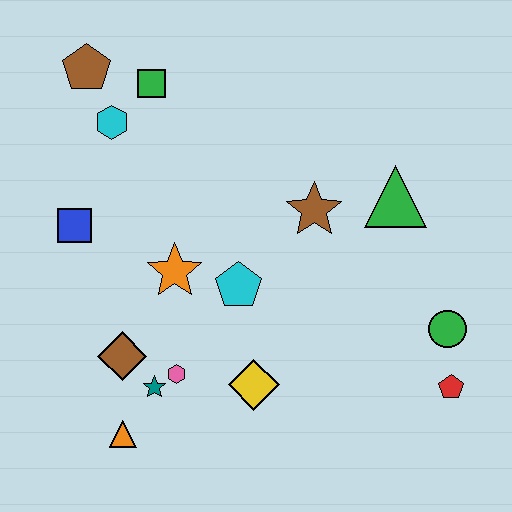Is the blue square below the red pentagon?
No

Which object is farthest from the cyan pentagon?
The brown pentagon is farthest from the cyan pentagon.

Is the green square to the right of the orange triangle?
Yes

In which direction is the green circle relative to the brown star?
The green circle is to the right of the brown star.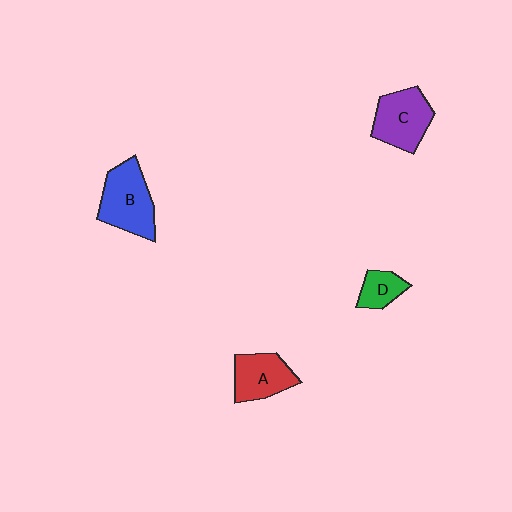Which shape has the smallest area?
Shape D (green).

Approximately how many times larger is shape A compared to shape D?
Approximately 1.7 times.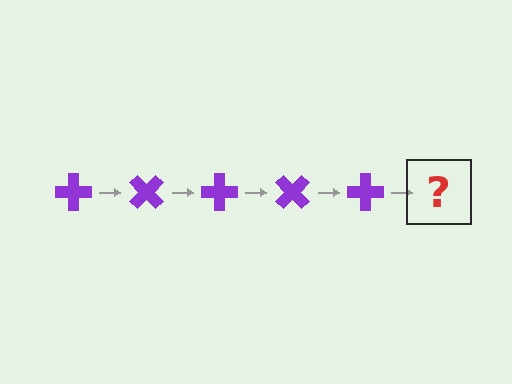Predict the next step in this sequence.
The next step is a purple cross rotated 225 degrees.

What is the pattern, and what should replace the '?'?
The pattern is that the cross rotates 45 degrees each step. The '?' should be a purple cross rotated 225 degrees.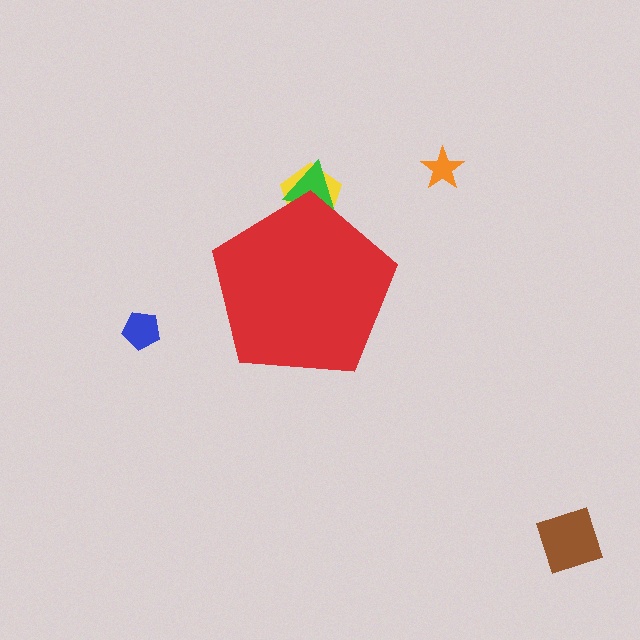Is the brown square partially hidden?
No, the brown square is fully visible.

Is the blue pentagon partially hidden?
No, the blue pentagon is fully visible.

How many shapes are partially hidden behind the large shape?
2 shapes are partially hidden.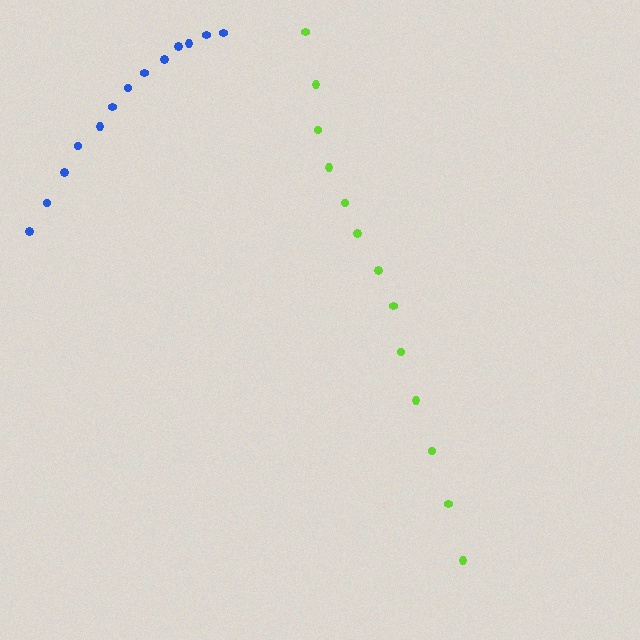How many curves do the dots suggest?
There are 2 distinct paths.